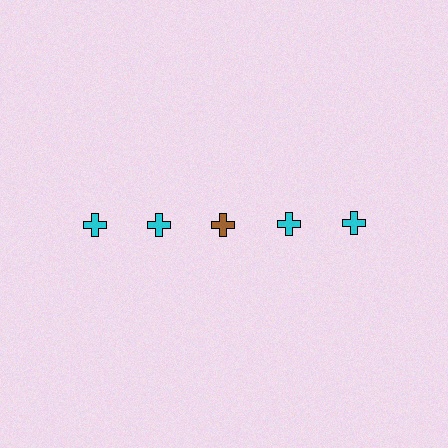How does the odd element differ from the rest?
It has a different color: brown instead of cyan.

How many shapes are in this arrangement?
There are 5 shapes arranged in a grid pattern.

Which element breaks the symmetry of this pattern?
The brown cross in the top row, center column breaks the symmetry. All other shapes are cyan crosses.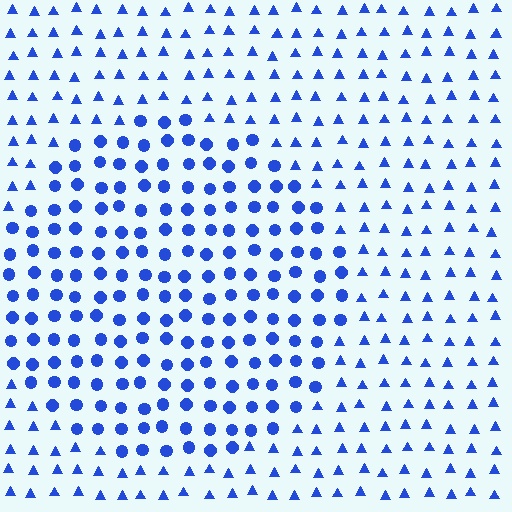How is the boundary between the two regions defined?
The boundary is defined by a change in element shape: circles inside vs. triangles outside. All elements share the same color and spacing.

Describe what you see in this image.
The image is filled with small blue elements arranged in a uniform grid. A circle-shaped region contains circles, while the surrounding area contains triangles. The boundary is defined purely by the change in element shape.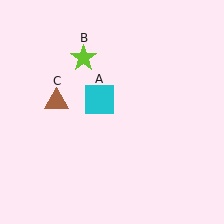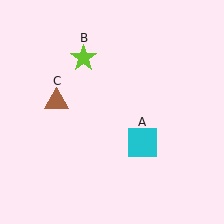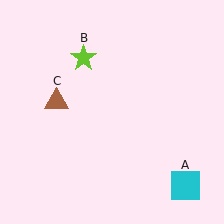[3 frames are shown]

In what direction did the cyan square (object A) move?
The cyan square (object A) moved down and to the right.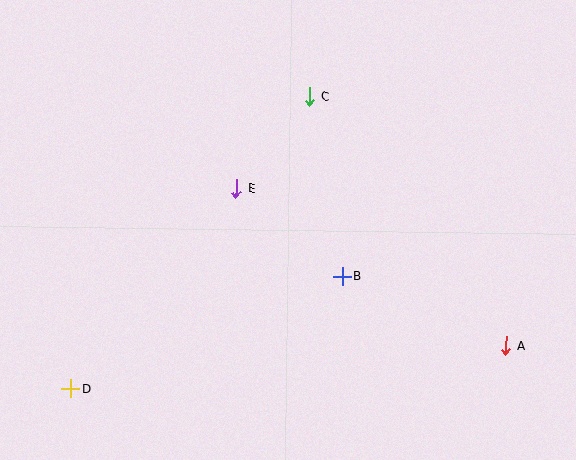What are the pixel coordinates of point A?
Point A is at (506, 346).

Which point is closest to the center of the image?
Point E at (236, 188) is closest to the center.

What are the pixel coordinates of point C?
Point C is at (309, 97).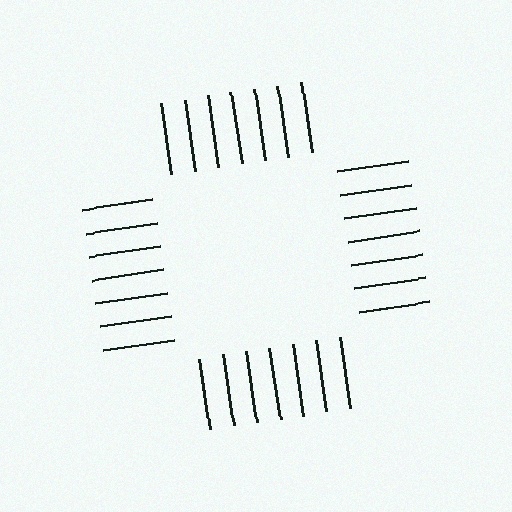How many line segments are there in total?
28 — 7 along each of the 4 edges.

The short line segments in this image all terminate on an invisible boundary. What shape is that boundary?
An illusory square — the line segments terminate on its edges but no continuous stroke is drawn.